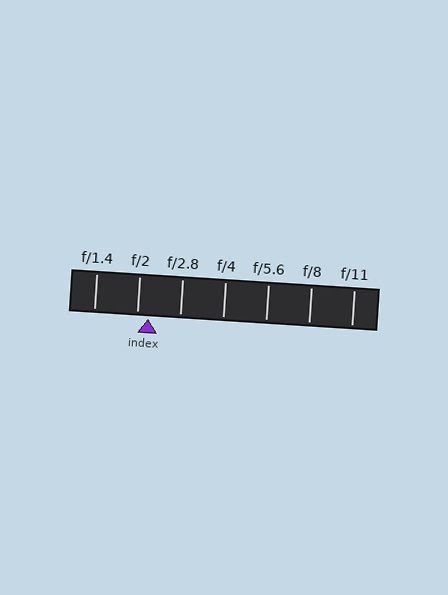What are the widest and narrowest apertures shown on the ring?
The widest aperture shown is f/1.4 and the narrowest is f/11.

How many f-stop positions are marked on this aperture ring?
There are 7 f-stop positions marked.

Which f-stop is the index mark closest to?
The index mark is closest to f/2.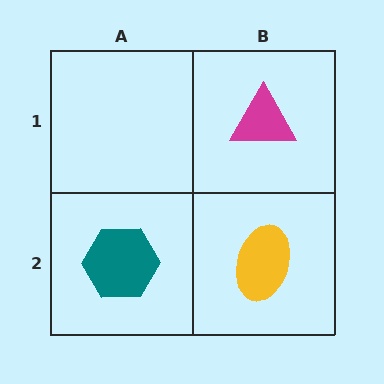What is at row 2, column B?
A yellow ellipse.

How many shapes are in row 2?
2 shapes.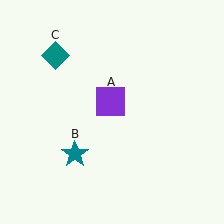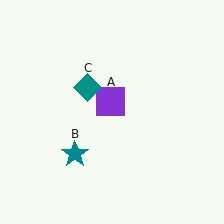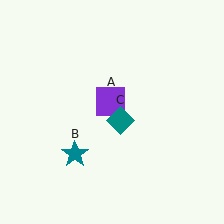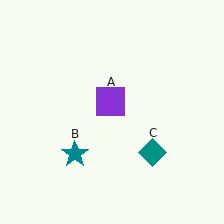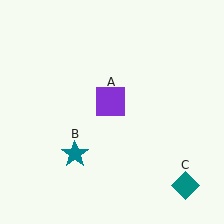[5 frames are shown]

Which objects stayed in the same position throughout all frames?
Purple square (object A) and teal star (object B) remained stationary.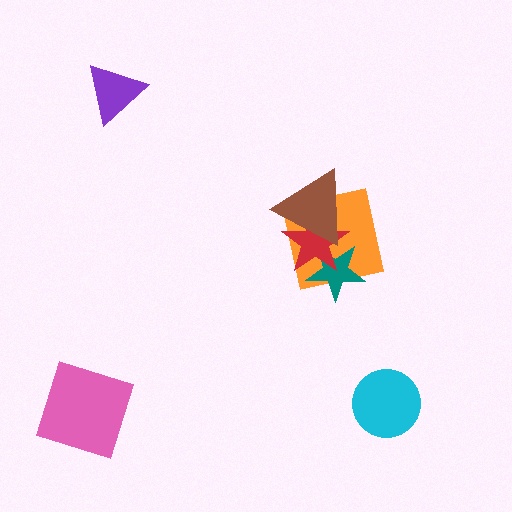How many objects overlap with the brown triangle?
3 objects overlap with the brown triangle.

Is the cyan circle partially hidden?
No, no other shape covers it.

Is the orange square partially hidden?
Yes, it is partially covered by another shape.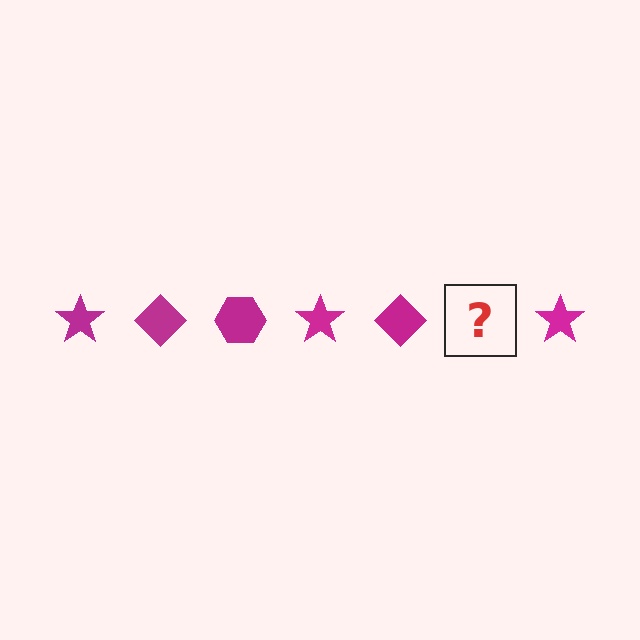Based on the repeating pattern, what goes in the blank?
The blank should be a magenta hexagon.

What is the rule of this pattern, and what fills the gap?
The rule is that the pattern cycles through star, diamond, hexagon shapes in magenta. The gap should be filled with a magenta hexagon.